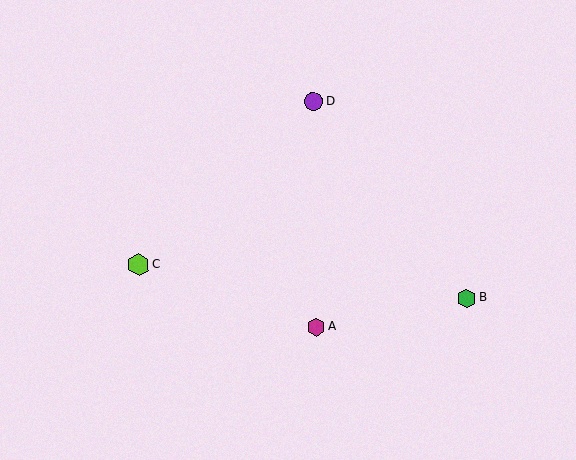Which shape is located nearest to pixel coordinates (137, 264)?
The lime hexagon (labeled C) at (138, 265) is nearest to that location.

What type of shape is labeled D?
Shape D is a purple circle.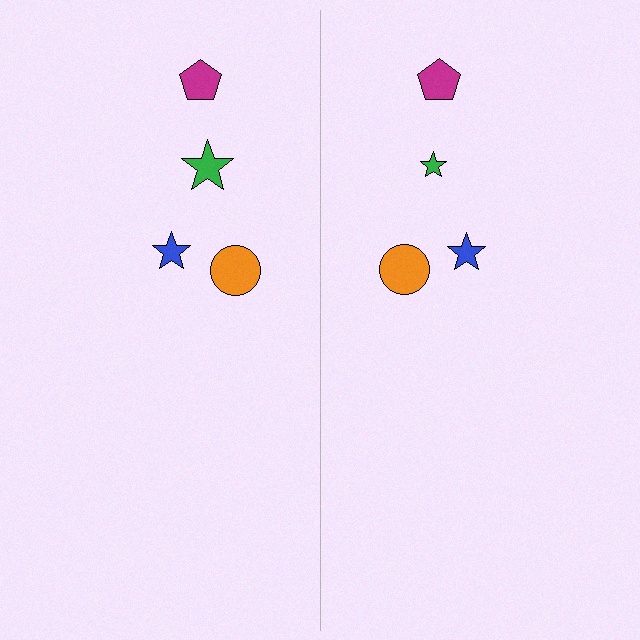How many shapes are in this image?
There are 8 shapes in this image.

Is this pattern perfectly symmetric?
No, the pattern is not perfectly symmetric. The green star on the right side has a different size than its mirror counterpart.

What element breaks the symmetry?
The green star on the right side has a different size than its mirror counterpart.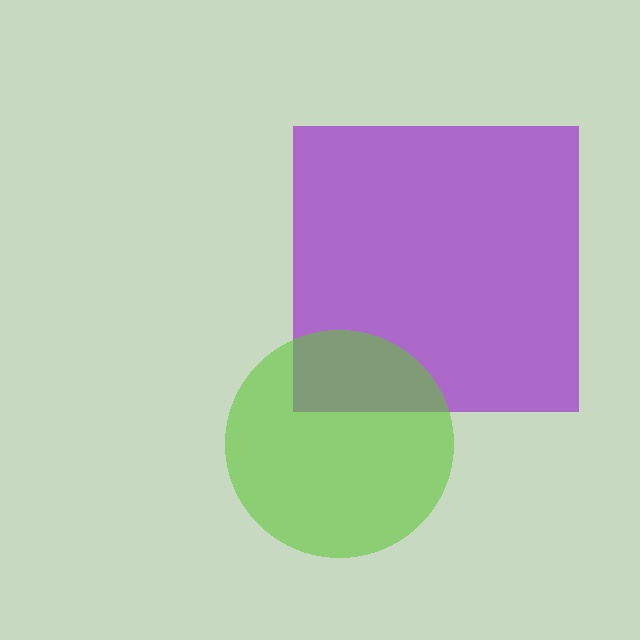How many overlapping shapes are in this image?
There are 2 overlapping shapes in the image.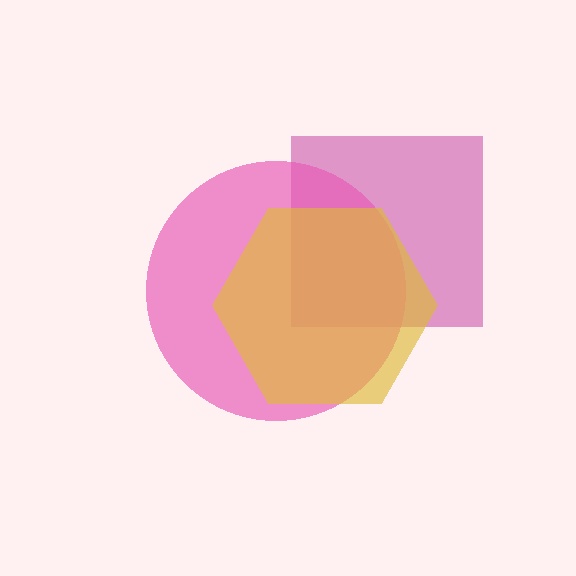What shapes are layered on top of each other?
The layered shapes are: a magenta square, a pink circle, a yellow hexagon.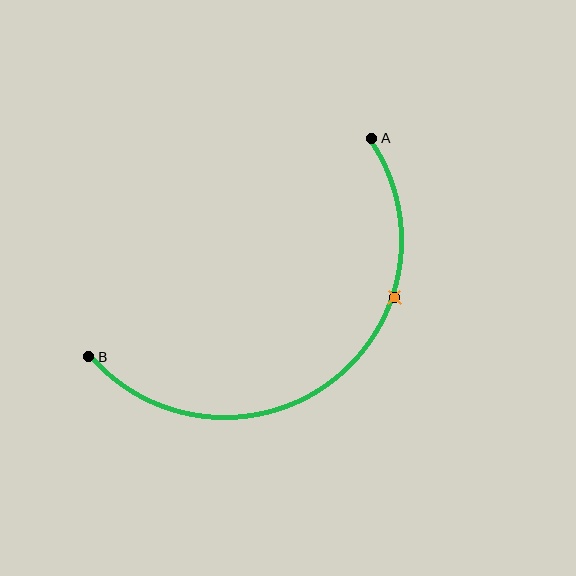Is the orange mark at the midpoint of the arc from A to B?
No. The orange mark lies on the arc but is closer to endpoint A. The arc midpoint would be at the point on the curve equidistant along the arc from both A and B.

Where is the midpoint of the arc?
The arc midpoint is the point on the curve farthest from the straight line joining A and B. It sits below and to the right of that line.